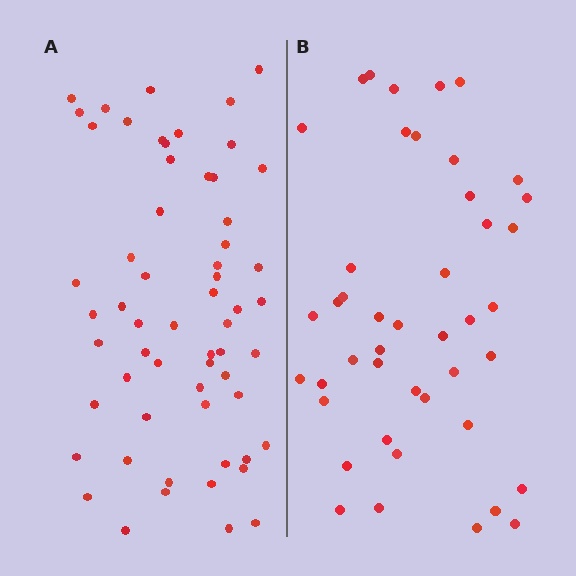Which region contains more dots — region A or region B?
Region A (the left region) has more dots.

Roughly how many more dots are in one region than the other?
Region A has approximately 15 more dots than region B.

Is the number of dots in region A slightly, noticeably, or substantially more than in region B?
Region A has noticeably more, but not dramatically so. The ratio is roughly 1.4 to 1.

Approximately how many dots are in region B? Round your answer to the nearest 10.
About 40 dots. (The exact count is 44, which rounds to 40.)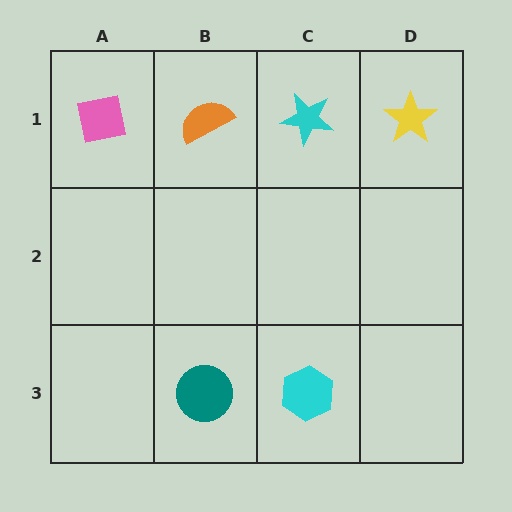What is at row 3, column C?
A cyan hexagon.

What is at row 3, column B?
A teal circle.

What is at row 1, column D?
A yellow star.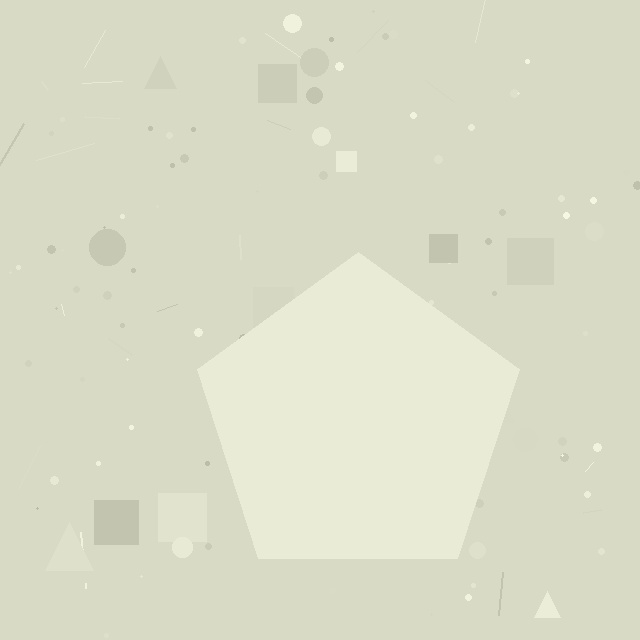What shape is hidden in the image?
A pentagon is hidden in the image.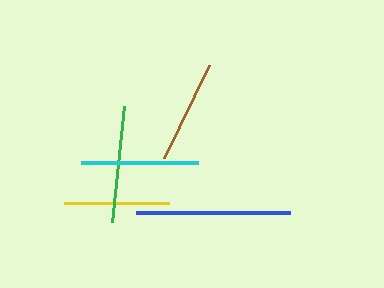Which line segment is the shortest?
The brown line is the shortest at approximately 103 pixels.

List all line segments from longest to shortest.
From longest to shortest: blue, cyan, green, yellow, brown.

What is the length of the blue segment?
The blue segment is approximately 154 pixels long.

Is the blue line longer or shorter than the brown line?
The blue line is longer than the brown line.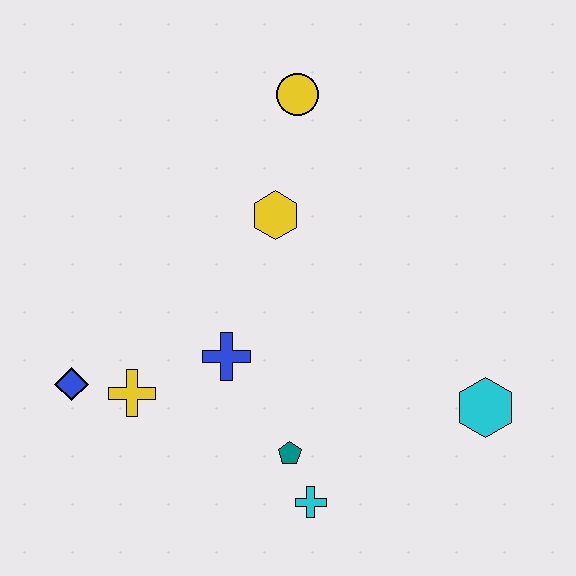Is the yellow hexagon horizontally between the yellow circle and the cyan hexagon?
No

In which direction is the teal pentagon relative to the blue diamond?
The teal pentagon is to the right of the blue diamond.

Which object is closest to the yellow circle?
The yellow hexagon is closest to the yellow circle.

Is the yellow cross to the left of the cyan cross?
Yes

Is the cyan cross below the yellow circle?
Yes